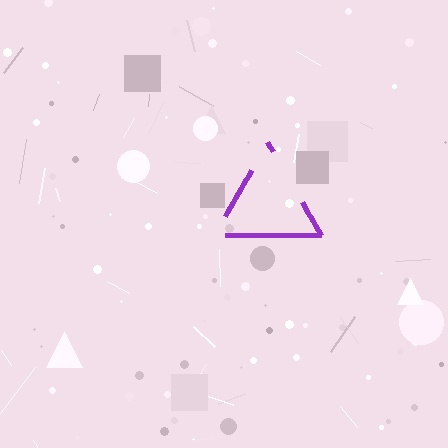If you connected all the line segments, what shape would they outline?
They would outline a triangle.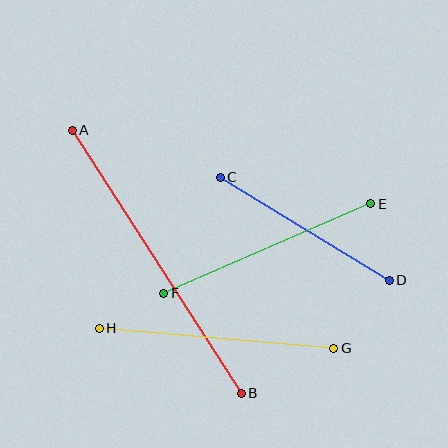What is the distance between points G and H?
The distance is approximately 235 pixels.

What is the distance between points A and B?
The distance is approximately 313 pixels.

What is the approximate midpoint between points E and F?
The midpoint is at approximately (267, 248) pixels.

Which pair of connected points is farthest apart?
Points A and B are farthest apart.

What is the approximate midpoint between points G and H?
The midpoint is at approximately (217, 338) pixels.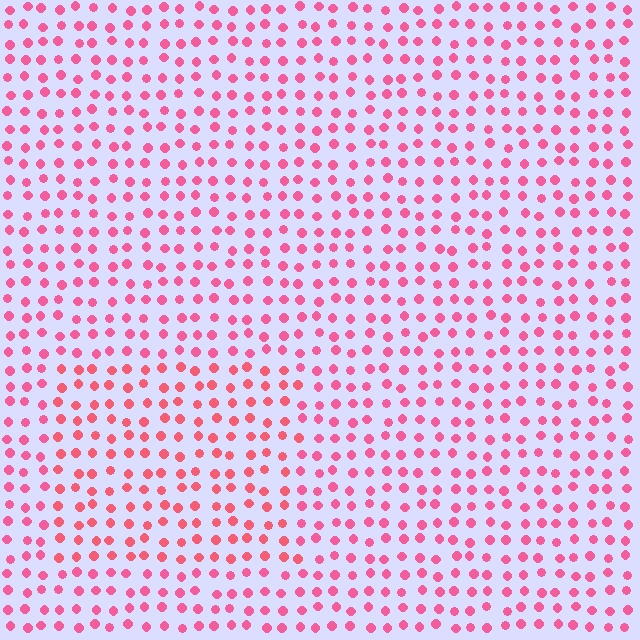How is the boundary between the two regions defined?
The boundary is defined purely by a slight shift in hue (about 16 degrees). Spacing, size, and orientation are identical on both sides.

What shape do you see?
I see a rectangle.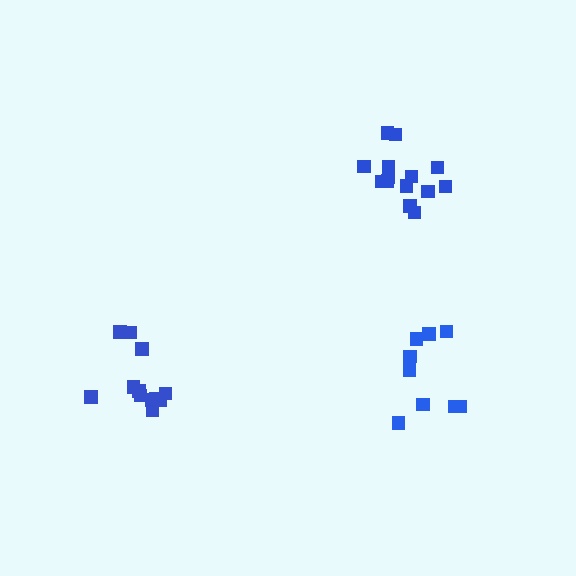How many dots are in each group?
Group 1: 14 dots, Group 2: 9 dots, Group 3: 12 dots (35 total).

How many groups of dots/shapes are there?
There are 3 groups.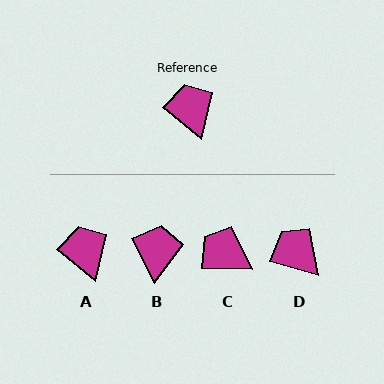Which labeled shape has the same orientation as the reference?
A.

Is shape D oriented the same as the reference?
No, it is off by about 23 degrees.